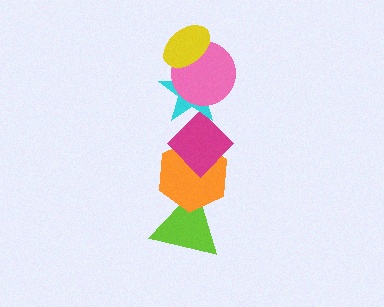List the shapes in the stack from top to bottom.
From top to bottom: the yellow ellipse, the pink circle, the cyan star, the magenta diamond, the orange hexagon, the lime triangle.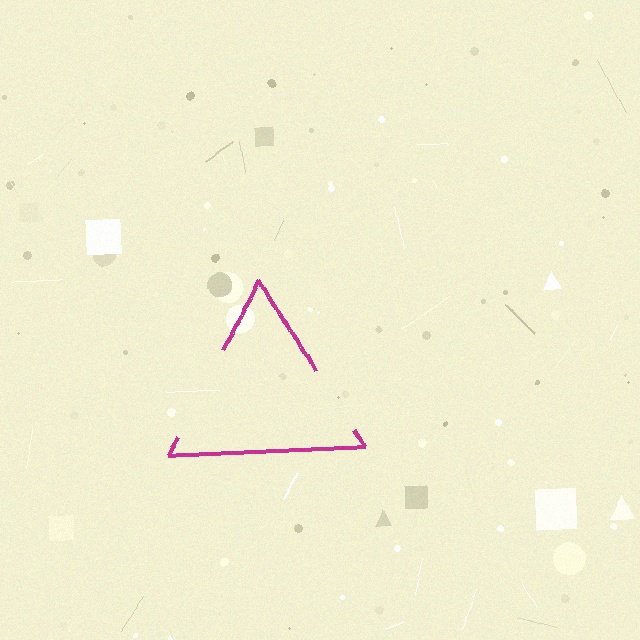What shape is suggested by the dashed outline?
The dashed outline suggests a triangle.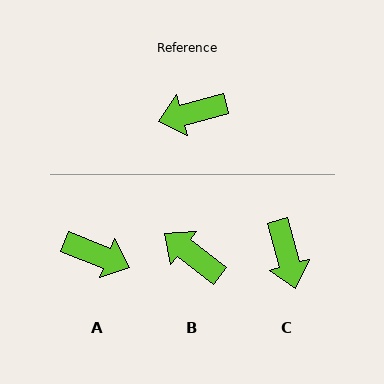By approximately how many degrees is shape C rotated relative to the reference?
Approximately 90 degrees counter-clockwise.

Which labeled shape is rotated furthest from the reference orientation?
A, about 144 degrees away.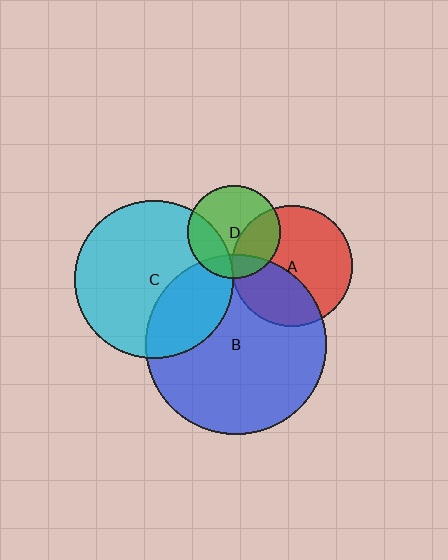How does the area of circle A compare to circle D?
Approximately 1.7 times.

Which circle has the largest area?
Circle B (blue).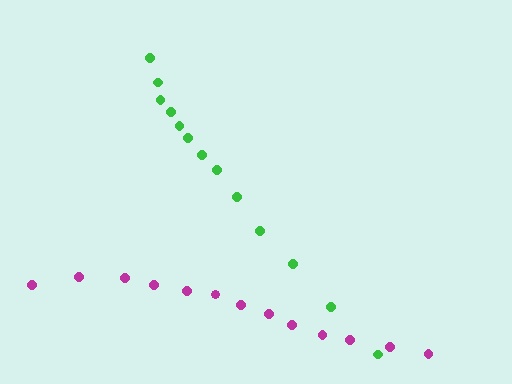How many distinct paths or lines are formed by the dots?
There are 2 distinct paths.